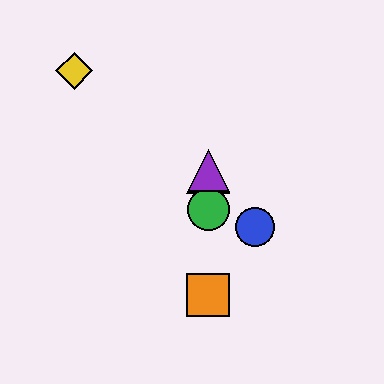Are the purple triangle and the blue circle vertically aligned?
No, the purple triangle is at x≈208 and the blue circle is at x≈255.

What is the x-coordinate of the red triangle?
The red triangle is at x≈208.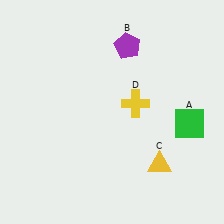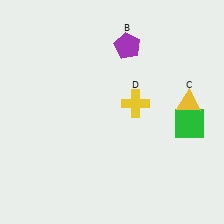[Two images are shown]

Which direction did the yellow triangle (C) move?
The yellow triangle (C) moved up.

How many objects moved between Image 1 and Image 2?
1 object moved between the two images.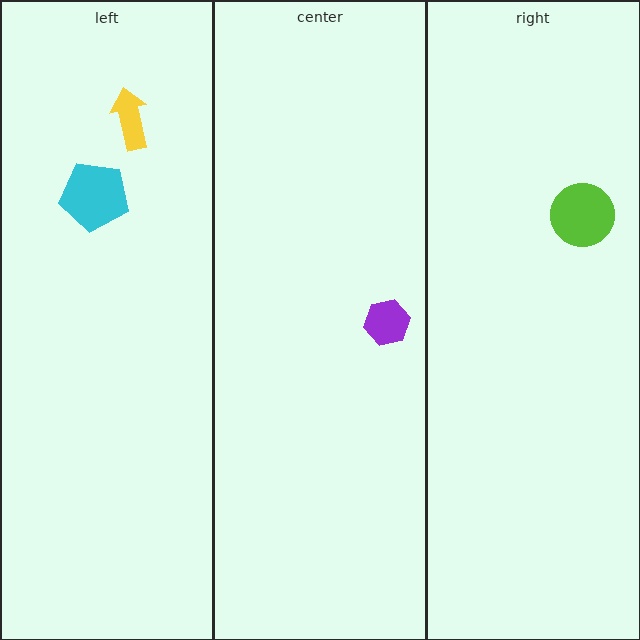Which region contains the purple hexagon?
The center region.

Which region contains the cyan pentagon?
The left region.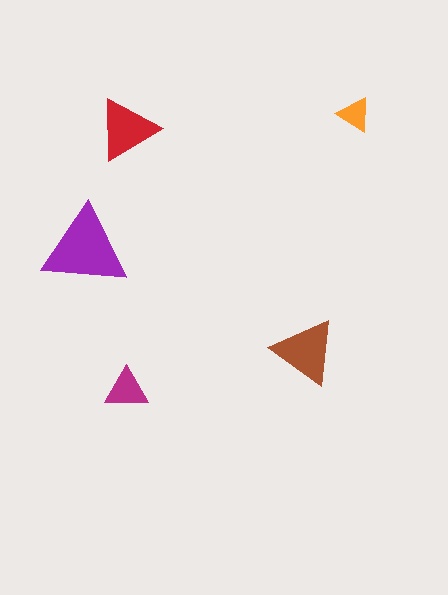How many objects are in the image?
There are 5 objects in the image.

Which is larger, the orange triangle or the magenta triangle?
The magenta one.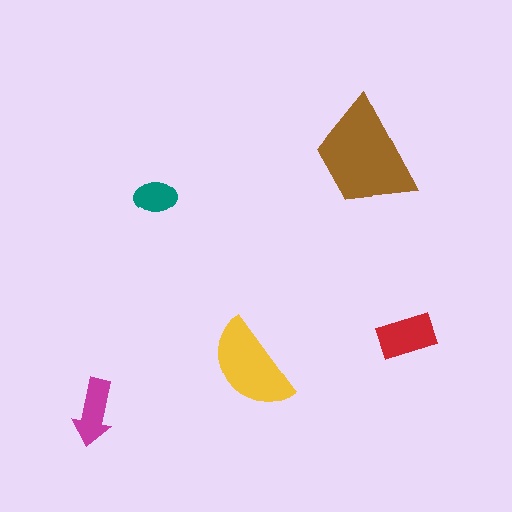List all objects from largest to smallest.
The brown trapezoid, the yellow semicircle, the red rectangle, the magenta arrow, the teal ellipse.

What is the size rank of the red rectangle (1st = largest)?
3rd.